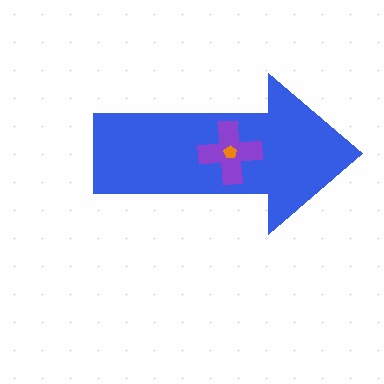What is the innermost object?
The orange pentagon.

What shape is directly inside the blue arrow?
The purple cross.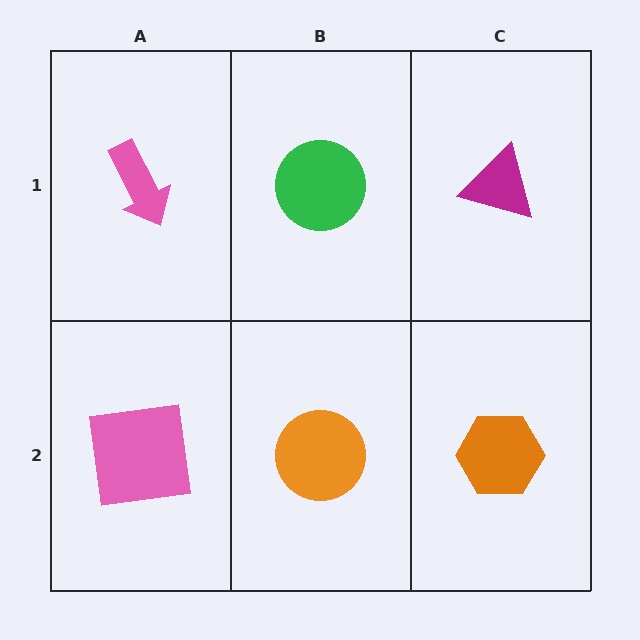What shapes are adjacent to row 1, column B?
An orange circle (row 2, column B), a pink arrow (row 1, column A), a magenta triangle (row 1, column C).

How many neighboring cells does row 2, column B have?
3.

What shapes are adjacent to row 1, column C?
An orange hexagon (row 2, column C), a green circle (row 1, column B).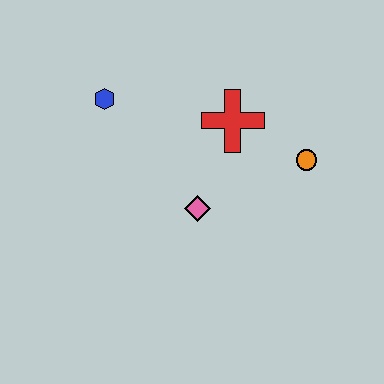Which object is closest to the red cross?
The orange circle is closest to the red cross.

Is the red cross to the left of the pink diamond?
No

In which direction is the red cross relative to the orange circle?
The red cross is to the left of the orange circle.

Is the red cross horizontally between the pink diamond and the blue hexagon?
No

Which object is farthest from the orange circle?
The blue hexagon is farthest from the orange circle.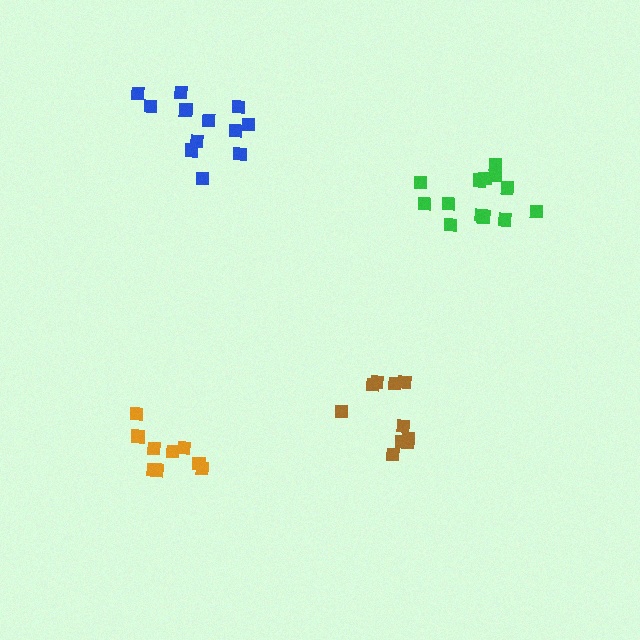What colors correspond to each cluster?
The clusters are colored: brown, blue, orange, green.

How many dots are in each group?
Group 1: 10 dots, Group 2: 12 dots, Group 3: 10 dots, Group 4: 13 dots (45 total).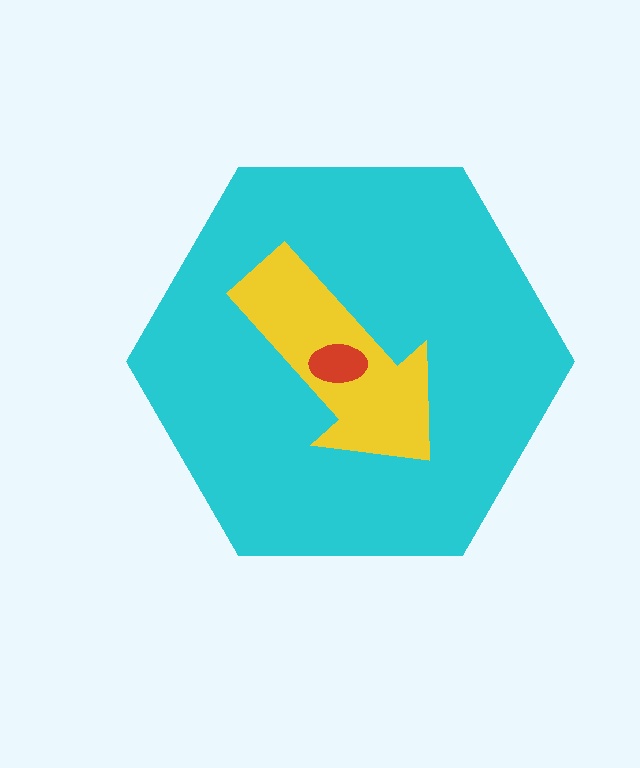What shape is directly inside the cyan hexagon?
The yellow arrow.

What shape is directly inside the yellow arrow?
The red ellipse.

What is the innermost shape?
The red ellipse.